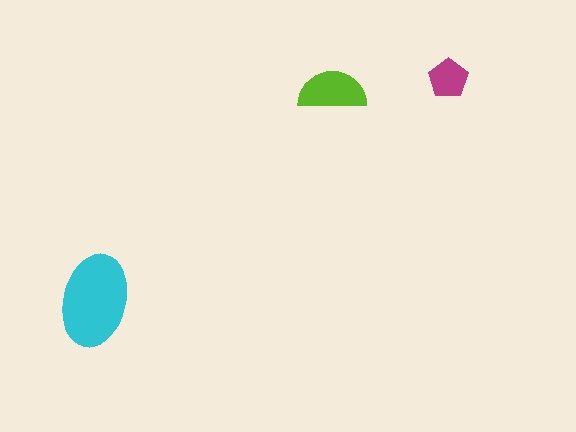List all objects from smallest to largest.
The magenta pentagon, the lime semicircle, the cyan ellipse.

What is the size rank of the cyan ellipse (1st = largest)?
1st.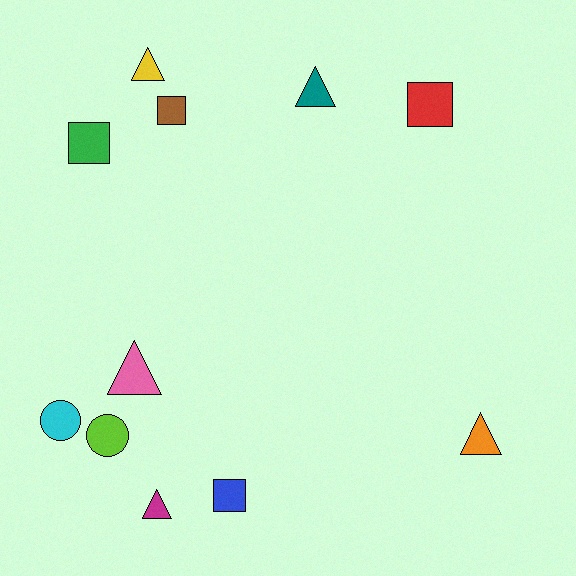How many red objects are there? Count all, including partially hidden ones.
There is 1 red object.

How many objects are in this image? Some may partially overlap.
There are 11 objects.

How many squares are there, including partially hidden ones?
There are 4 squares.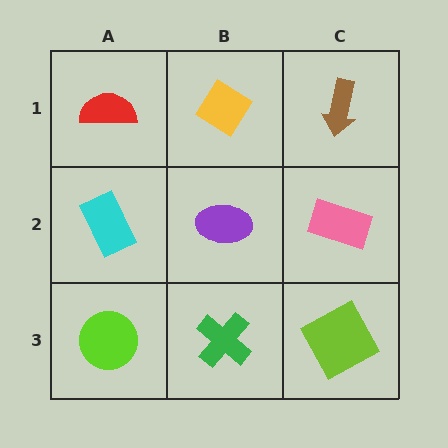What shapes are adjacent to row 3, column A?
A cyan rectangle (row 2, column A), a green cross (row 3, column B).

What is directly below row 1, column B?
A purple ellipse.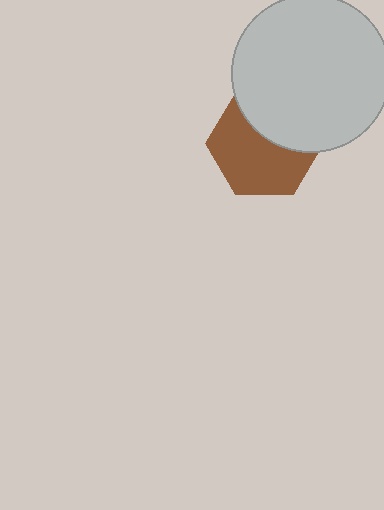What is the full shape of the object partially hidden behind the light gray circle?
The partially hidden object is a brown hexagon.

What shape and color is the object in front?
The object in front is a light gray circle.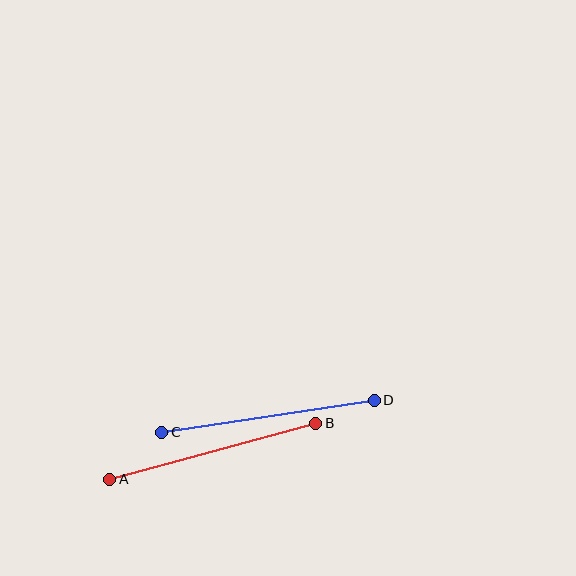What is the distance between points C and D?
The distance is approximately 215 pixels.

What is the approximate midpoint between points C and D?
The midpoint is at approximately (268, 416) pixels.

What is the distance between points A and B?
The distance is approximately 214 pixels.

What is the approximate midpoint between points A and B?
The midpoint is at approximately (213, 451) pixels.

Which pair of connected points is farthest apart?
Points C and D are farthest apart.